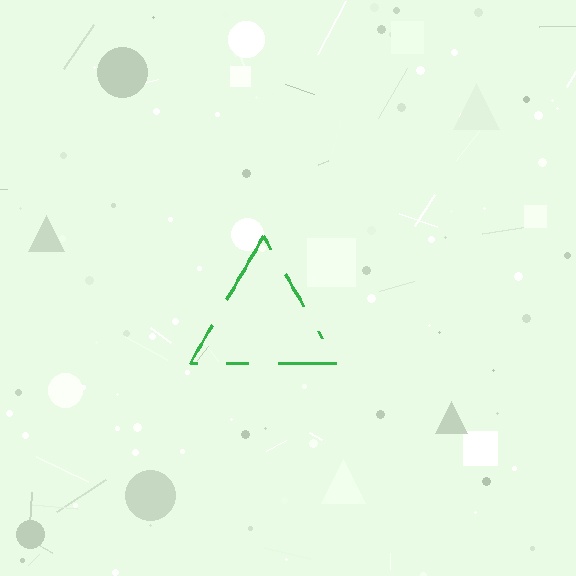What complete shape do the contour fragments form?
The contour fragments form a triangle.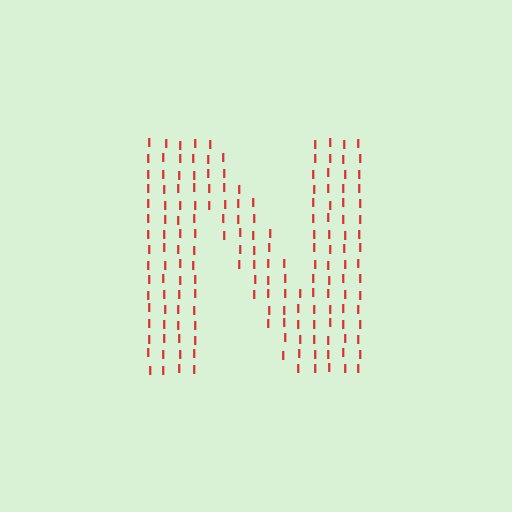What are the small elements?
The small elements are letter I's.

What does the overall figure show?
The overall figure shows the letter N.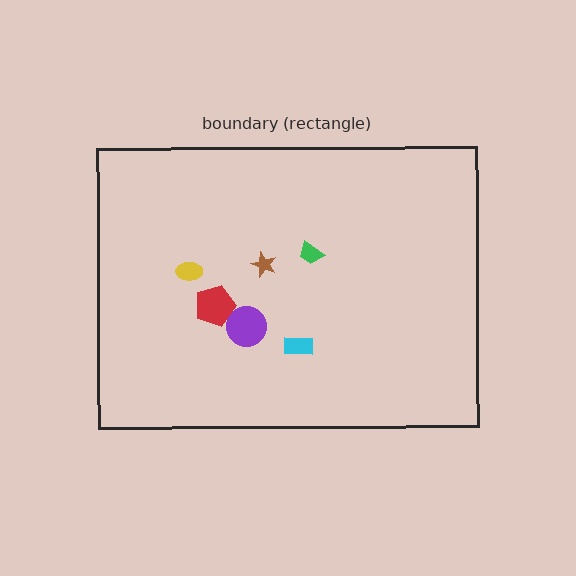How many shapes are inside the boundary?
6 inside, 0 outside.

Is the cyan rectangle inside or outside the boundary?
Inside.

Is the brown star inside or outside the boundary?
Inside.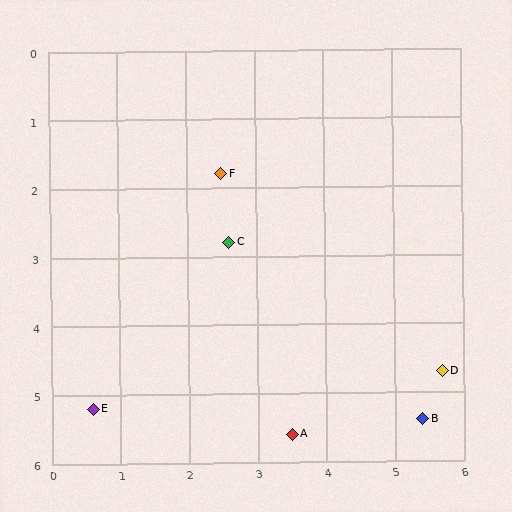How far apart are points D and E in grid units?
Points D and E are about 5.1 grid units apart.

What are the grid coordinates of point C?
Point C is at approximately (2.6, 2.8).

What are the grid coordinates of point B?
Point B is at approximately (5.4, 5.4).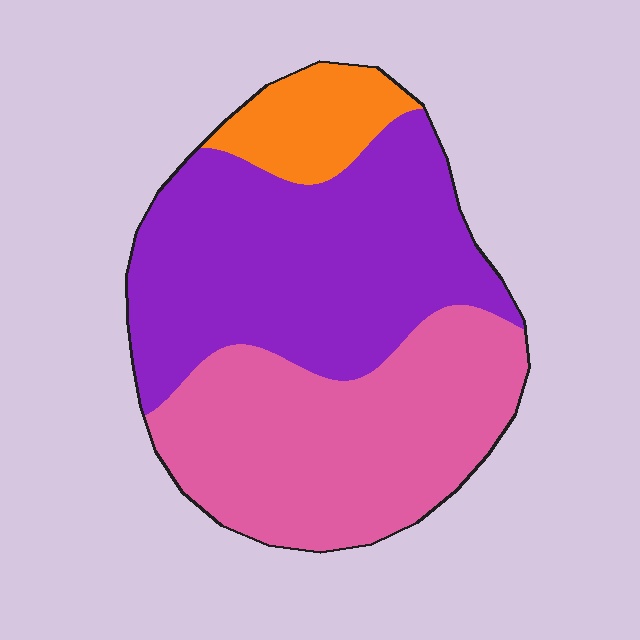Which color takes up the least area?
Orange, at roughly 10%.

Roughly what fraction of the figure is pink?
Pink takes up about two fifths (2/5) of the figure.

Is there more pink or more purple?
Purple.